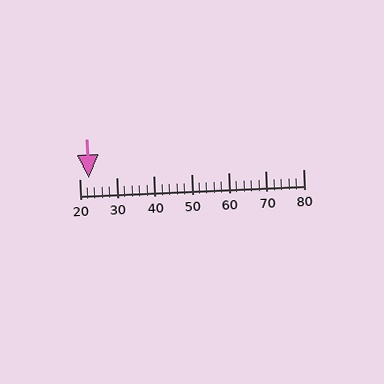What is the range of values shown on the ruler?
The ruler shows values from 20 to 80.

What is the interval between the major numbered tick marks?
The major tick marks are spaced 10 units apart.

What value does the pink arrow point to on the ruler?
The pink arrow points to approximately 22.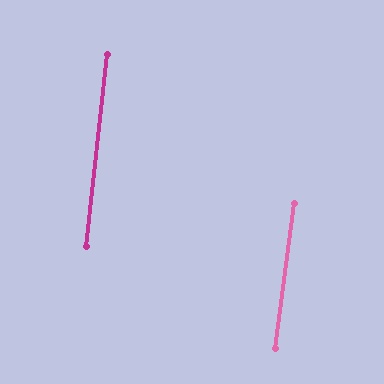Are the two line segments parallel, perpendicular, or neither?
Parallel — their directions differ by only 1.5°.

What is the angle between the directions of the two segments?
Approximately 2 degrees.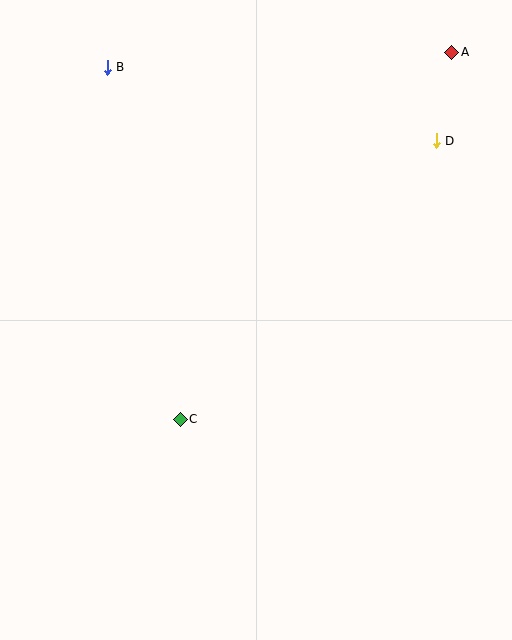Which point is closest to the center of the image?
Point C at (180, 419) is closest to the center.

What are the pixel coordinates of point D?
Point D is at (436, 141).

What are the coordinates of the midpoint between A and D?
The midpoint between A and D is at (444, 96).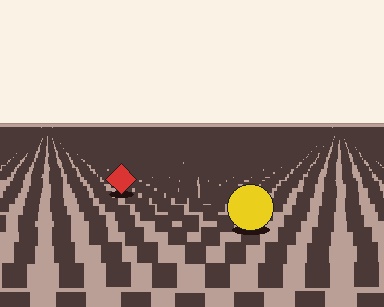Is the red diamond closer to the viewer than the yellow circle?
No. The yellow circle is closer — you can tell from the texture gradient: the ground texture is coarser near it.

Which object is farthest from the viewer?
The red diamond is farthest from the viewer. It appears smaller and the ground texture around it is denser.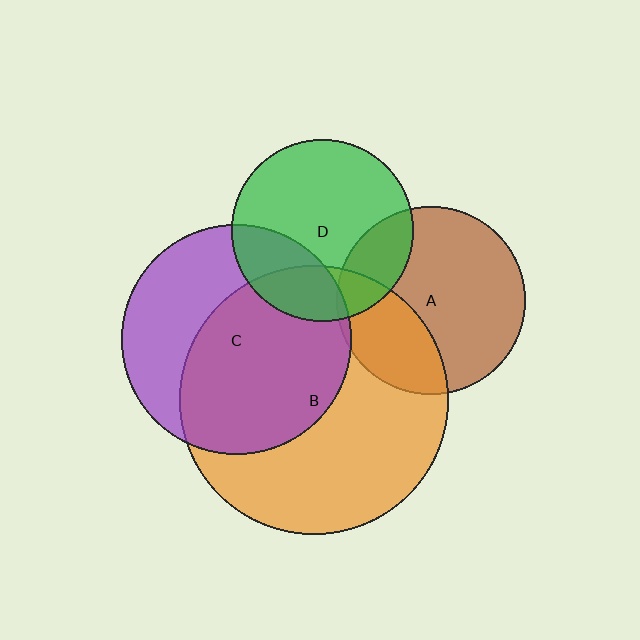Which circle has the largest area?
Circle B (orange).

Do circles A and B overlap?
Yes.